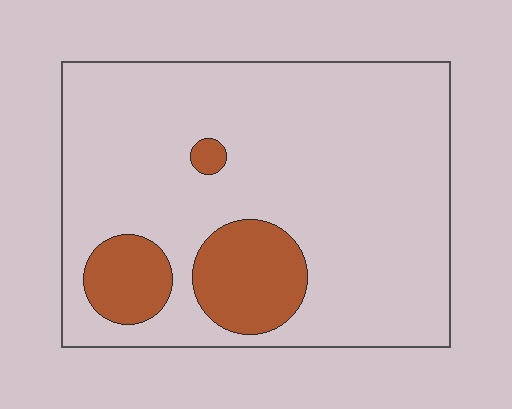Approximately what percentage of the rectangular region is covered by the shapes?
Approximately 15%.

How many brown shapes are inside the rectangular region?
3.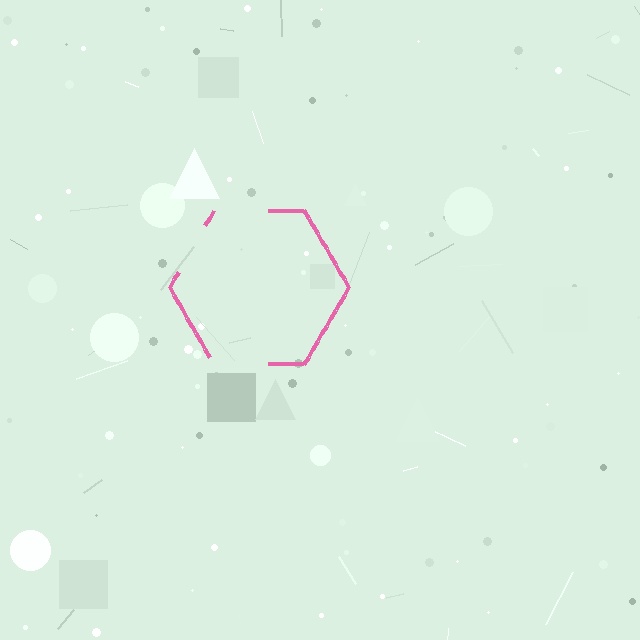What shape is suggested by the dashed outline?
The dashed outline suggests a hexagon.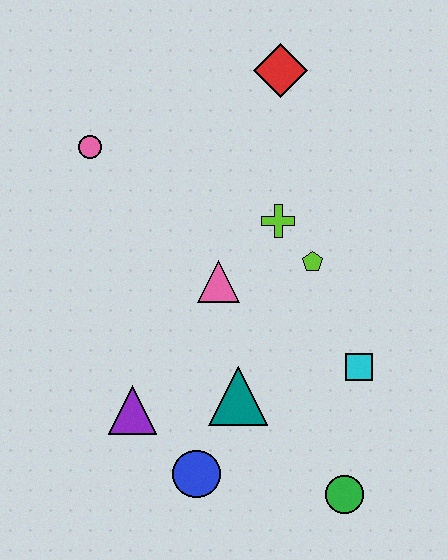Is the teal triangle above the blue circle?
Yes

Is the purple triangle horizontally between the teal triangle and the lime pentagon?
No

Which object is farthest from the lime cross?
The green circle is farthest from the lime cross.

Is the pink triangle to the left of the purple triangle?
No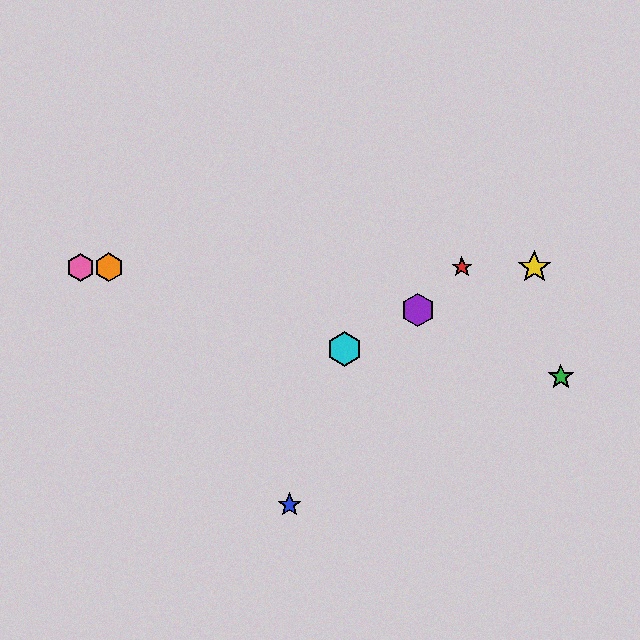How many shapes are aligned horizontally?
4 shapes (the red star, the yellow star, the orange hexagon, the pink hexagon) are aligned horizontally.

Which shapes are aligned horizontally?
The red star, the yellow star, the orange hexagon, the pink hexagon are aligned horizontally.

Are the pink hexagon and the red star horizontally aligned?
Yes, both are at y≈267.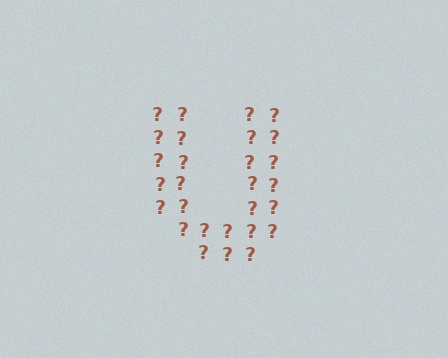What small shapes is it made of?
It is made of small question marks.